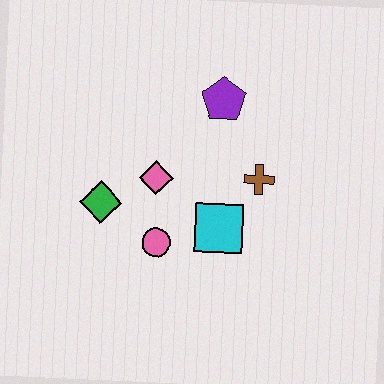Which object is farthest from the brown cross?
The green diamond is farthest from the brown cross.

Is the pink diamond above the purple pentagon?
No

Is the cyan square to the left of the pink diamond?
No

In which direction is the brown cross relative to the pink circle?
The brown cross is to the right of the pink circle.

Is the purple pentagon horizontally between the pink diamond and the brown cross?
Yes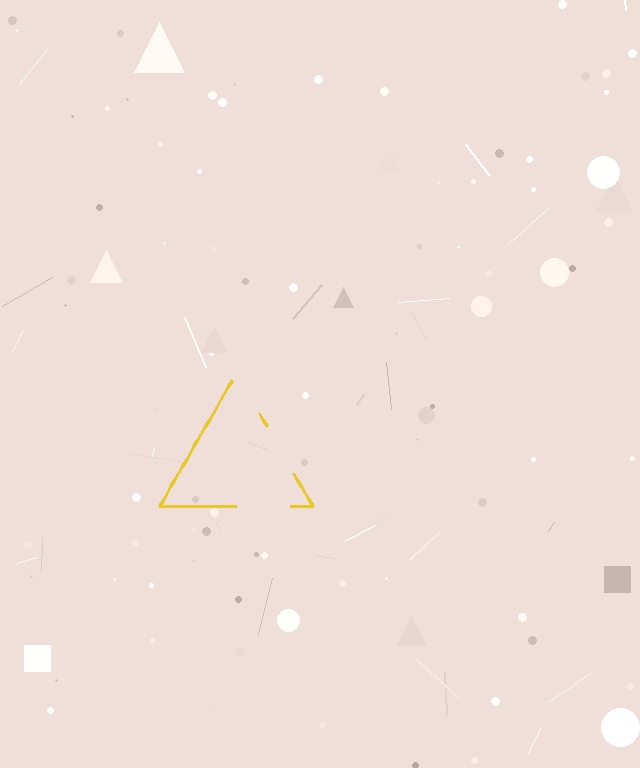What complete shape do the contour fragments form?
The contour fragments form a triangle.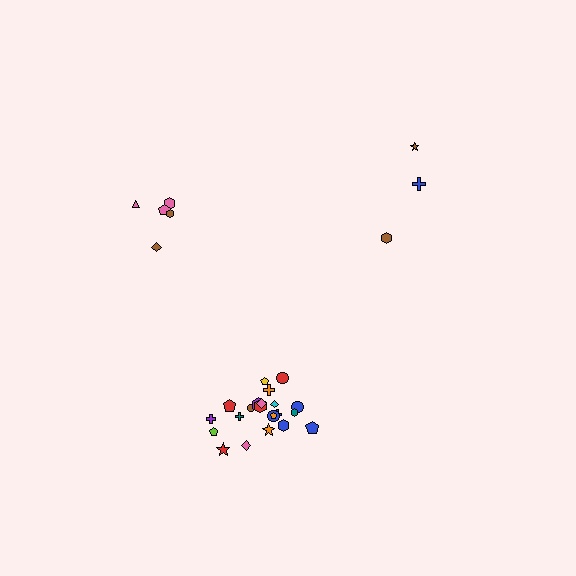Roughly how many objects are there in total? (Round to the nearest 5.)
Roughly 30 objects in total.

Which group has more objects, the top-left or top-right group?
The top-left group.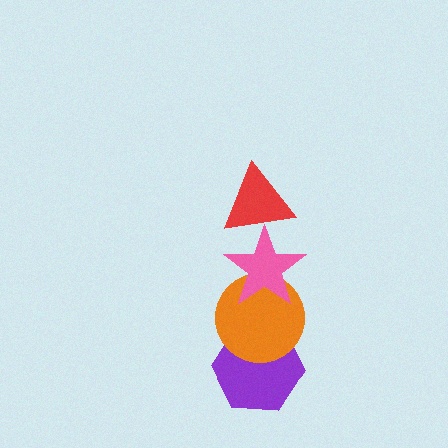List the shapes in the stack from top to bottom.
From top to bottom: the red triangle, the pink star, the orange circle, the purple hexagon.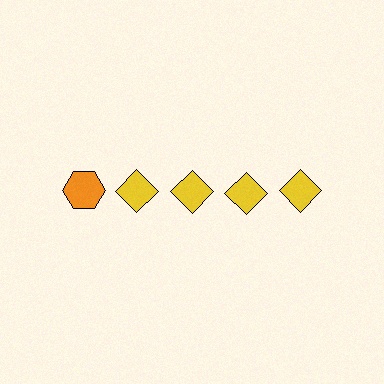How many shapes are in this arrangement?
There are 5 shapes arranged in a grid pattern.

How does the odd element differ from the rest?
It differs in both color (orange instead of yellow) and shape (hexagon instead of diamond).